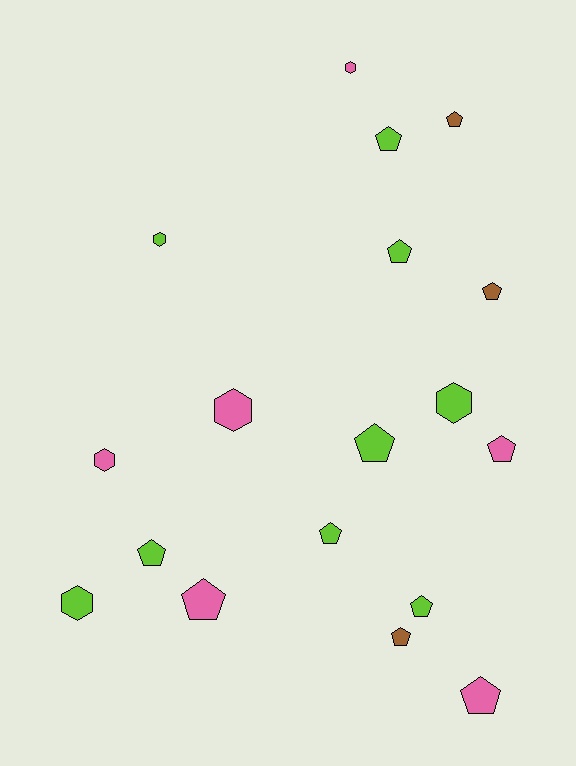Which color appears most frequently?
Lime, with 9 objects.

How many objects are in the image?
There are 18 objects.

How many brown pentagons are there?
There are 3 brown pentagons.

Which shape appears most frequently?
Pentagon, with 12 objects.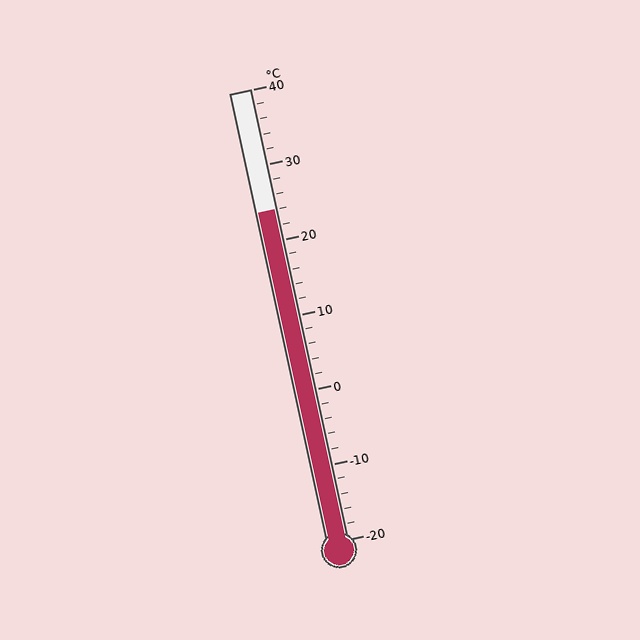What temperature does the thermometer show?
The thermometer shows approximately 24°C.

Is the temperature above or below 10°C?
The temperature is above 10°C.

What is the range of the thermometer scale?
The thermometer scale ranges from -20°C to 40°C.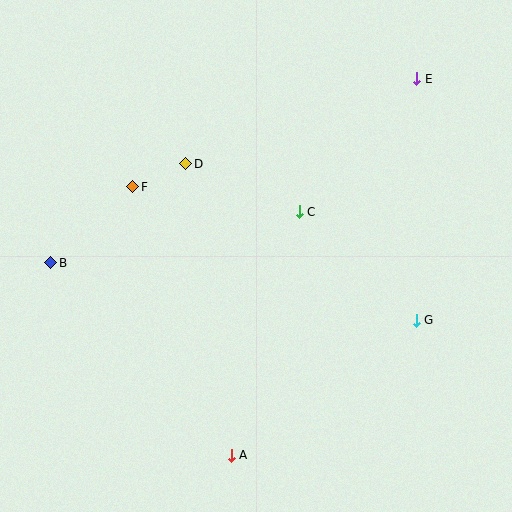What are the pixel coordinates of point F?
Point F is at (133, 187).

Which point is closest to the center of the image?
Point C at (299, 212) is closest to the center.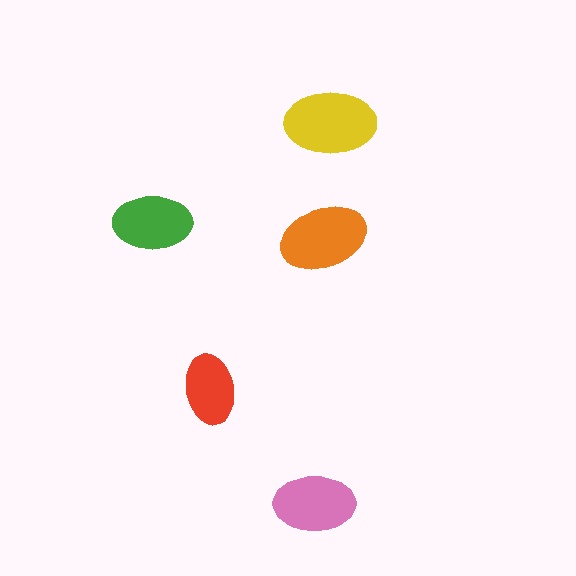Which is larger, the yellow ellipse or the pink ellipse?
The yellow one.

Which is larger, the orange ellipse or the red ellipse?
The orange one.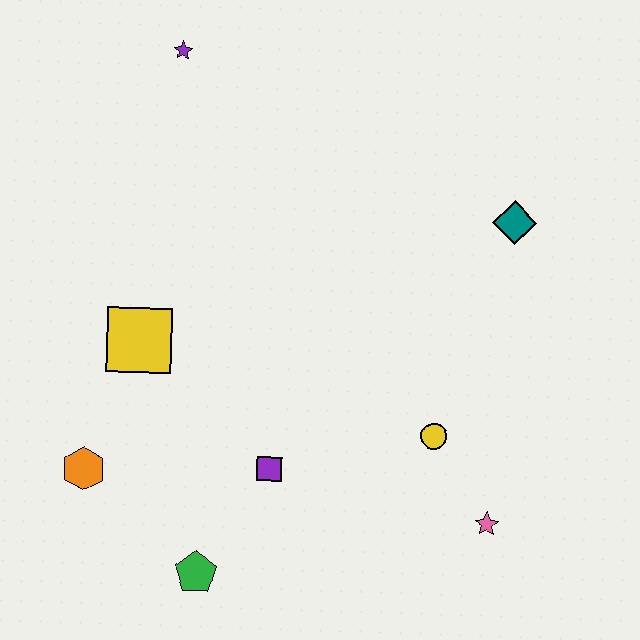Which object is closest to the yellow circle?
The pink star is closest to the yellow circle.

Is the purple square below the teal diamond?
Yes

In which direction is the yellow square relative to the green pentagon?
The yellow square is above the green pentagon.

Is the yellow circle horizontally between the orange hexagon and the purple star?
No